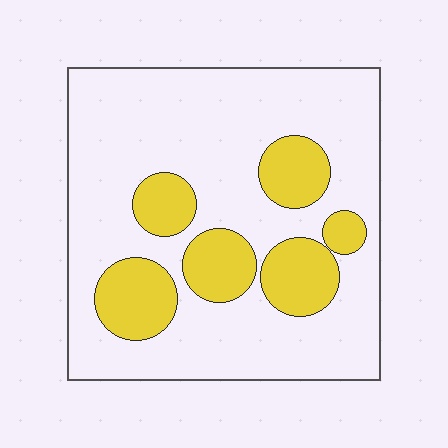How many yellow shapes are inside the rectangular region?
6.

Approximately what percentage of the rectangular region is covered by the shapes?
Approximately 25%.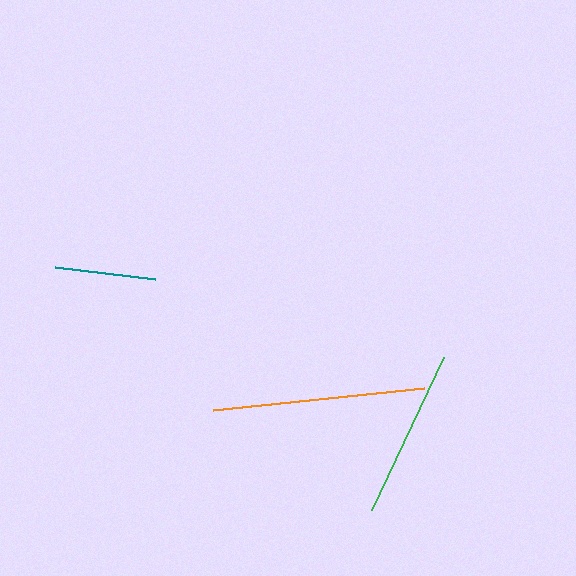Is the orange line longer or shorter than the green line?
The orange line is longer than the green line.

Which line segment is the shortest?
The teal line is the shortest at approximately 101 pixels.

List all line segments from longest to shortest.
From longest to shortest: orange, green, teal.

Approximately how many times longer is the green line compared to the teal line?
The green line is approximately 1.7 times the length of the teal line.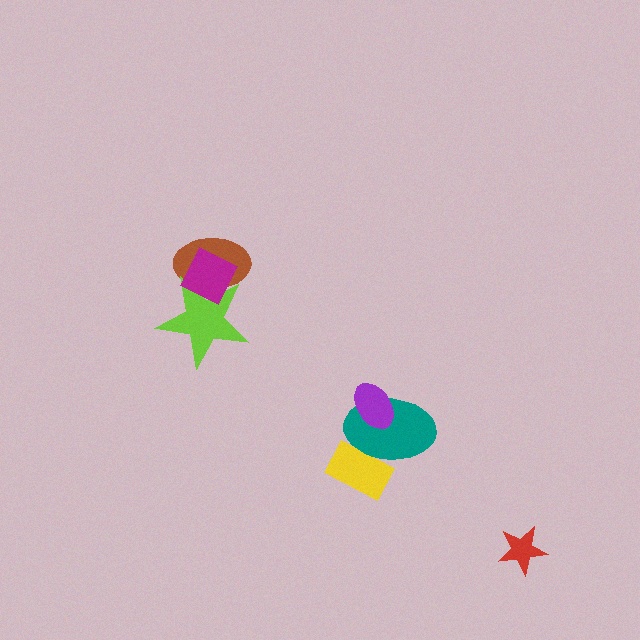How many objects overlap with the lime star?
2 objects overlap with the lime star.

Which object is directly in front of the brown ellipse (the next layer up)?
The lime star is directly in front of the brown ellipse.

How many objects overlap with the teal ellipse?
2 objects overlap with the teal ellipse.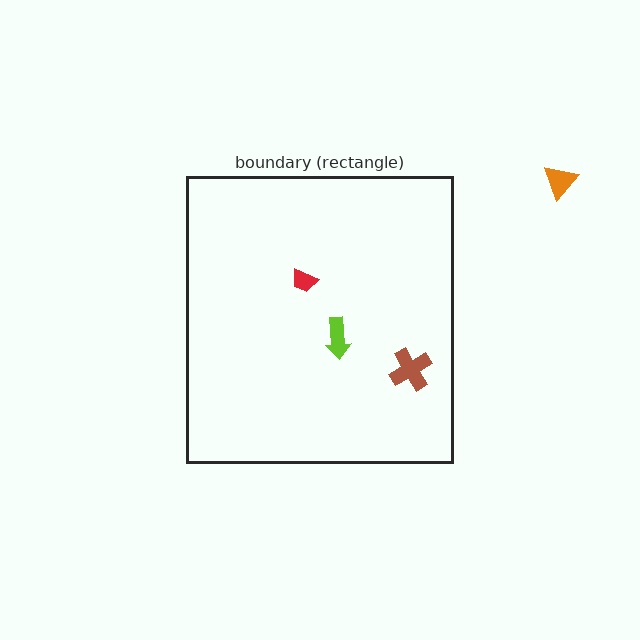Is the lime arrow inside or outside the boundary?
Inside.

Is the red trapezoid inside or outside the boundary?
Inside.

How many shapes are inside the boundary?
3 inside, 1 outside.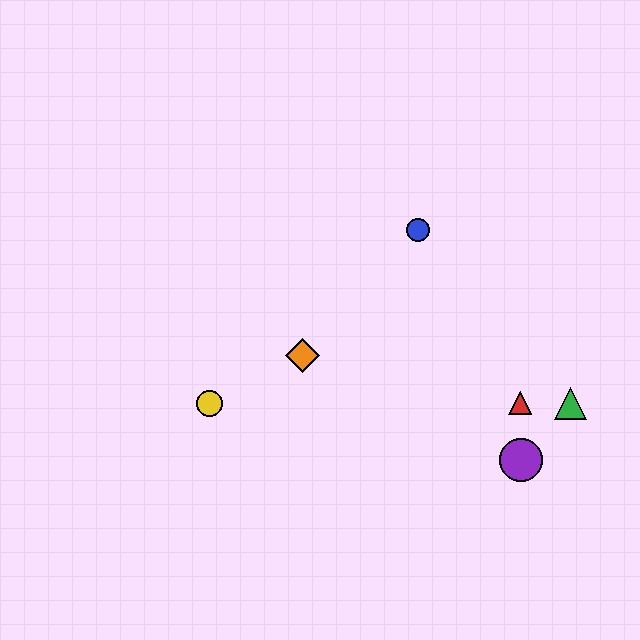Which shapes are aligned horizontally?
The red triangle, the green triangle, the yellow circle are aligned horizontally.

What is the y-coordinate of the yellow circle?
The yellow circle is at y≈403.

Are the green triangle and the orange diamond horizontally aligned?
No, the green triangle is at y≈403 and the orange diamond is at y≈356.